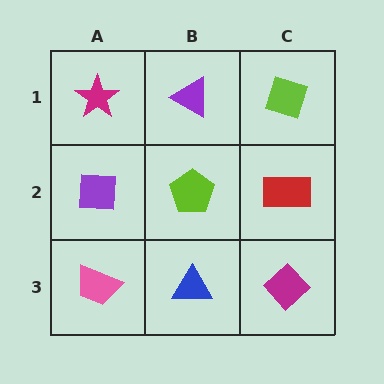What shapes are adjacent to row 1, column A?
A purple square (row 2, column A), a purple triangle (row 1, column B).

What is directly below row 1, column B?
A lime pentagon.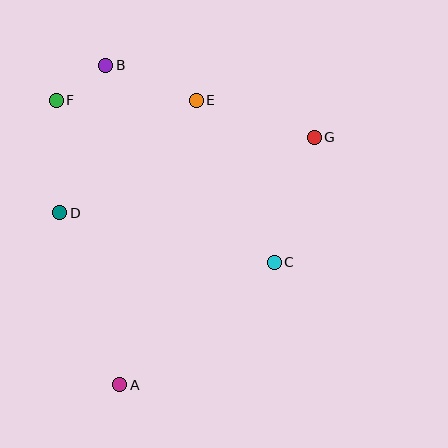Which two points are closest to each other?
Points B and F are closest to each other.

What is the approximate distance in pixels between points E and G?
The distance between E and G is approximately 124 pixels.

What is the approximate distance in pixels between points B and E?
The distance between B and E is approximately 97 pixels.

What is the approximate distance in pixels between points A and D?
The distance between A and D is approximately 182 pixels.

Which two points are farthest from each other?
Points A and B are farthest from each other.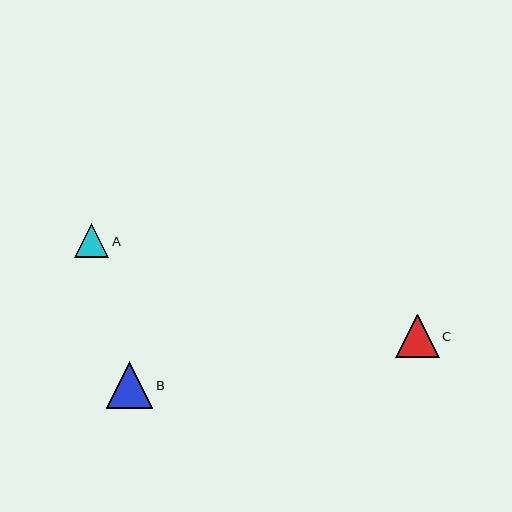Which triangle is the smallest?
Triangle A is the smallest with a size of approximately 34 pixels.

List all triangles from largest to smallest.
From largest to smallest: B, C, A.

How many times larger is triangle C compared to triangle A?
Triangle C is approximately 1.3 times the size of triangle A.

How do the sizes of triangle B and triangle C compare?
Triangle B and triangle C are approximately the same size.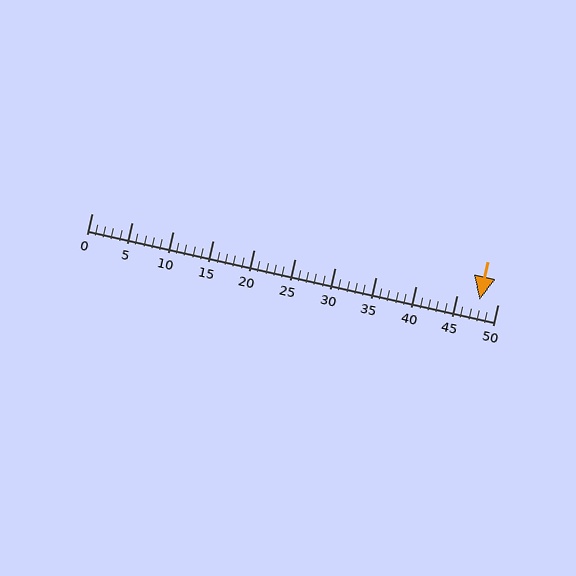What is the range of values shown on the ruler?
The ruler shows values from 0 to 50.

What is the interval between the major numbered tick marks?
The major tick marks are spaced 5 units apart.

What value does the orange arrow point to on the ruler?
The orange arrow points to approximately 48.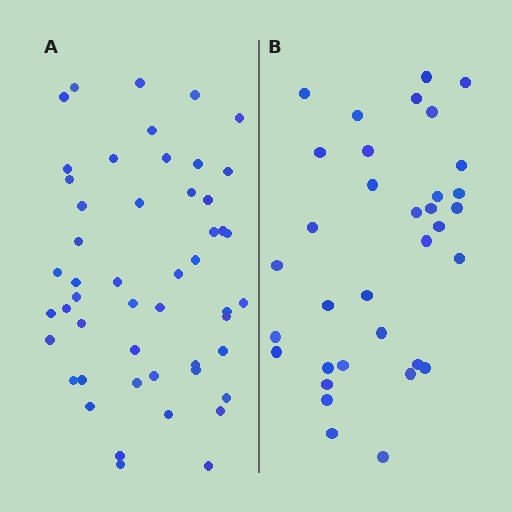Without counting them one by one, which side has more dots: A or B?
Region A (the left region) has more dots.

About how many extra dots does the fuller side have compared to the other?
Region A has approximately 15 more dots than region B.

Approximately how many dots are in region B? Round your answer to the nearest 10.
About 30 dots. (The exact count is 34, which rounds to 30.)